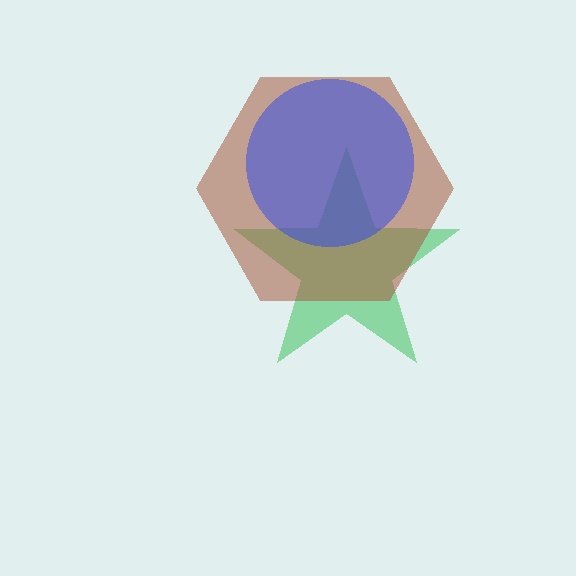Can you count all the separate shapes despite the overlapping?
Yes, there are 3 separate shapes.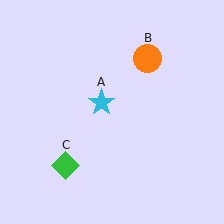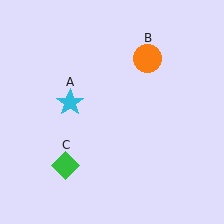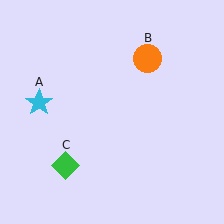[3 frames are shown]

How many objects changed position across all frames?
1 object changed position: cyan star (object A).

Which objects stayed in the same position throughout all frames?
Orange circle (object B) and green diamond (object C) remained stationary.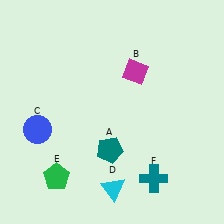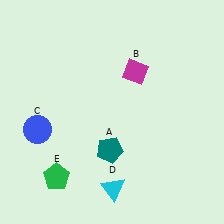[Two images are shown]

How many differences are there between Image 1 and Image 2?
There is 1 difference between the two images.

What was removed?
The teal cross (F) was removed in Image 2.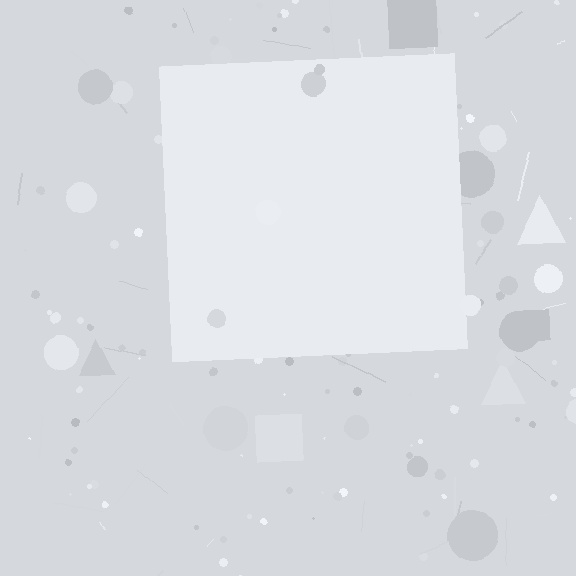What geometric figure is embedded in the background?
A square is embedded in the background.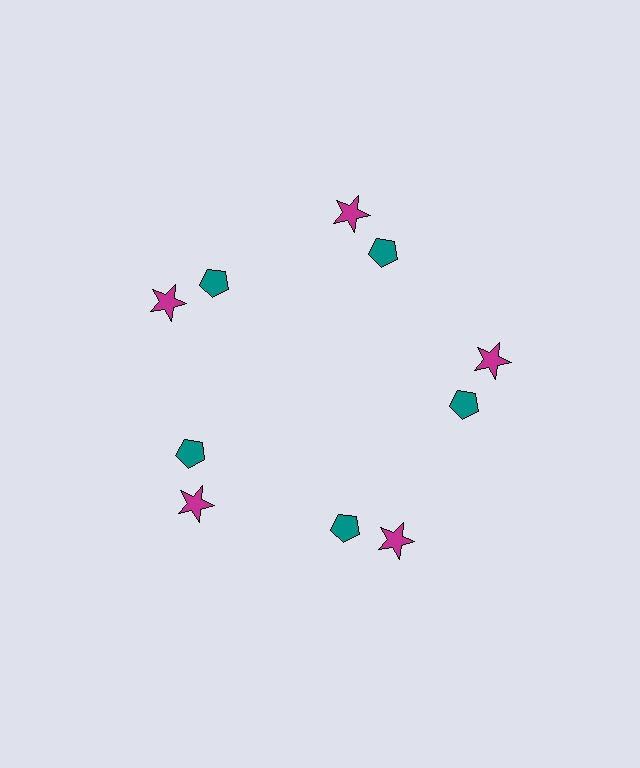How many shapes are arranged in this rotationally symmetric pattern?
There are 10 shapes, arranged in 5 groups of 2.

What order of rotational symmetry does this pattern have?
This pattern has 5-fold rotational symmetry.